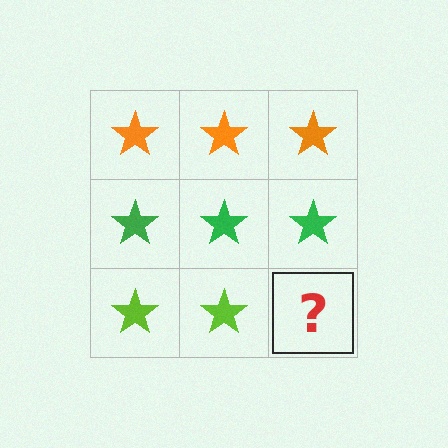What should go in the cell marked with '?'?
The missing cell should contain a lime star.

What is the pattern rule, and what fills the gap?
The rule is that each row has a consistent color. The gap should be filled with a lime star.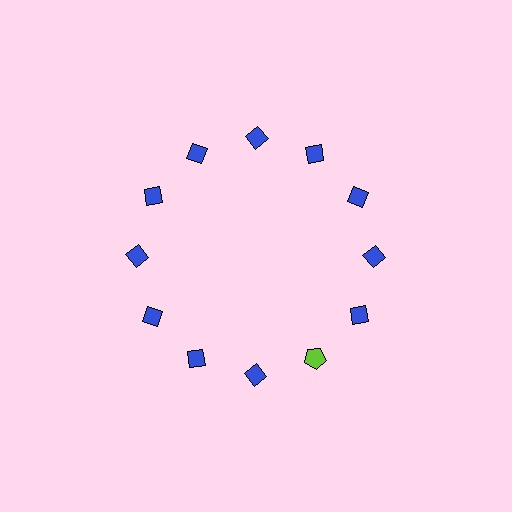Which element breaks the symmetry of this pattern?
The lime pentagon at roughly the 5 o'clock position breaks the symmetry. All other shapes are blue diamonds.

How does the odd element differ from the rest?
It differs in both color (lime instead of blue) and shape (pentagon instead of diamond).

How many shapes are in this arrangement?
There are 12 shapes arranged in a ring pattern.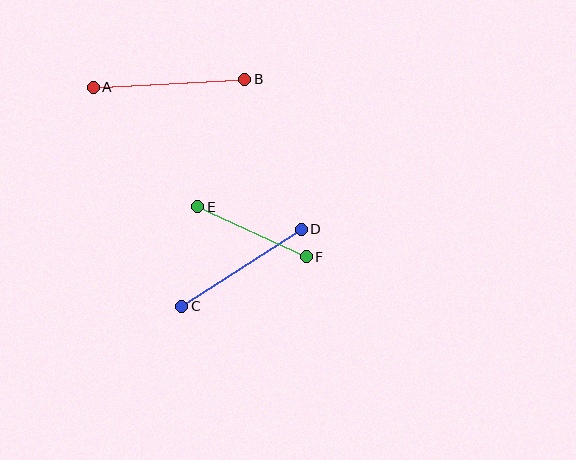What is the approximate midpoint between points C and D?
The midpoint is at approximately (242, 268) pixels.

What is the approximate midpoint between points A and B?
The midpoint is at approximately (169, 83) pixels.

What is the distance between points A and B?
The distance is approximately 152 pixels.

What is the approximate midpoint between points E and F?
The midpoint is at approximately (252, 232) pixels.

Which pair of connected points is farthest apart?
Points A and B are farthest apart.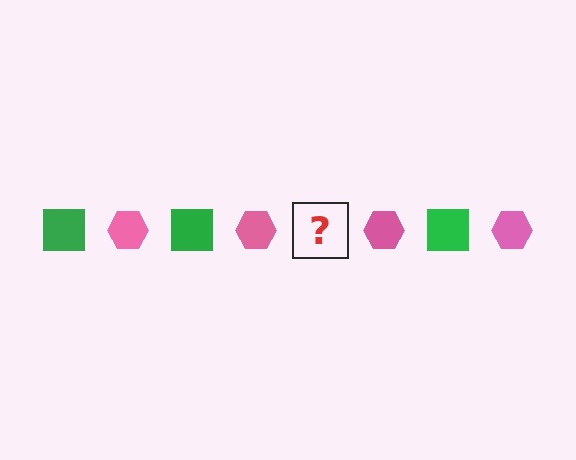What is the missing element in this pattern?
The missing element is a green square.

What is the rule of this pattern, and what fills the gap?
The rule is that the pattern alternates between green square and pink hexagon. The gap should be filled with a green square.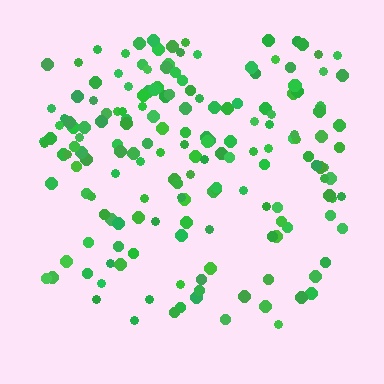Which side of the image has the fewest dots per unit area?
The bottom.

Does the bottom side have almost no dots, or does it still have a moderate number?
Still a moderate number, just noticeably fewer than the top.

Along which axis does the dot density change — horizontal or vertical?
Vertical.